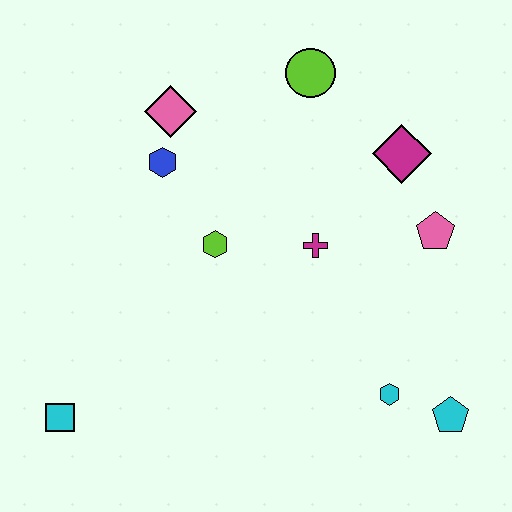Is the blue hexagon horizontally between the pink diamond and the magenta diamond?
No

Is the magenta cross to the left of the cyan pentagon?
Yes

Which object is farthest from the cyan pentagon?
The pink diamond is farthest from the cyan pentagon.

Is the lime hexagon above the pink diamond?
No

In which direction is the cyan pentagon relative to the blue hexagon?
The cyan pentagon is to the right of the blue hexagon.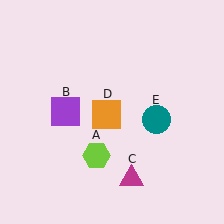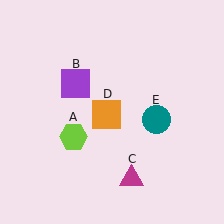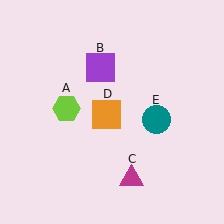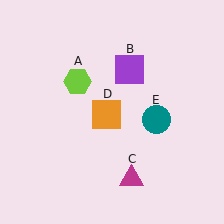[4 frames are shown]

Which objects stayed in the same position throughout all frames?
Magenta triangle (object C) and orange square (object D) and teal circle (object E) remained stationary.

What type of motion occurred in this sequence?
The lime hexagon (object A), purple square (object B) rotated clockwise around the center of the scene.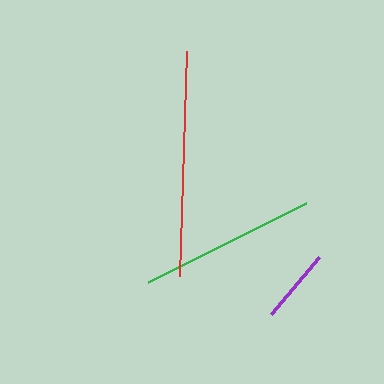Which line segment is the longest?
The red line is the longest at approximately 225 pixels.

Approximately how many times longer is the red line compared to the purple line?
The red line is approximately 3.0 times the length of the purple line.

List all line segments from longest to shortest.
From longest to shortest: red, green, purple.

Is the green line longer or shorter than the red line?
The red line is longer than the green line.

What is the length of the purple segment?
The purple segment is approximately 74 pixels long.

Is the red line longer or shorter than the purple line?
The red line is longer than the purple line.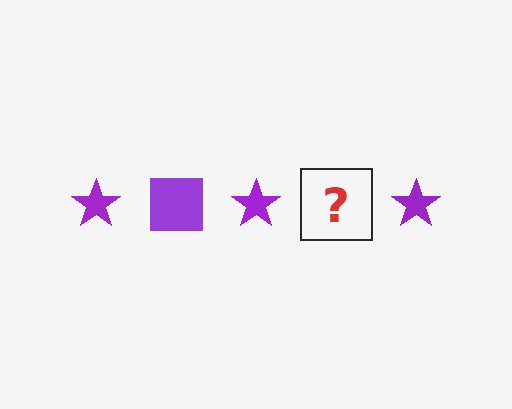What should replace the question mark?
The question mark should be replaced with a purple square.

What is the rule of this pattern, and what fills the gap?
The rule is that the pattern cycles through star, square shapes in purple. The gap should be filled with a purple square.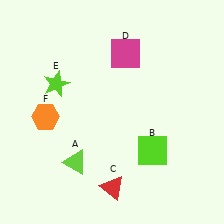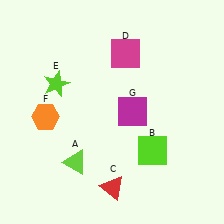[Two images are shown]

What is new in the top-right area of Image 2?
A magenta square (G) was added in the top-right area of Image 2.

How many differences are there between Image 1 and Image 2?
There is 1 difference between the two images.